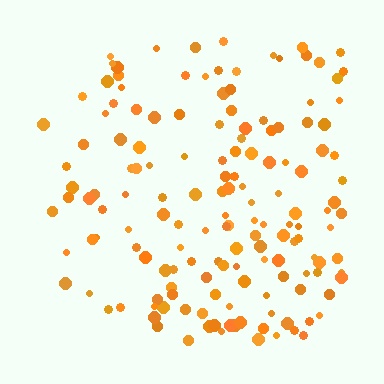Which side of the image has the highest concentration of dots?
The right.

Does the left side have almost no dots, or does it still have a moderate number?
Still a moderate number, just noticeably fewer than the right.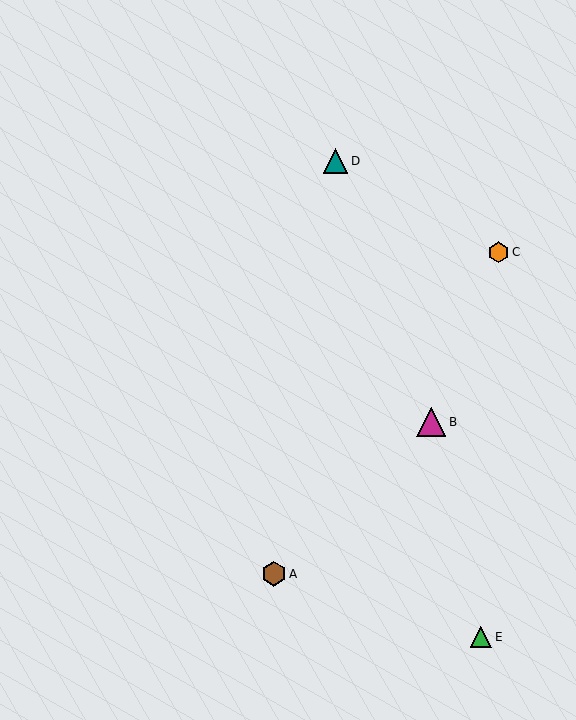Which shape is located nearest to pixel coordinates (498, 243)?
The orange hexagon (labeled C) at (498, 252) is nearest to that location.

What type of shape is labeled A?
Shape A is a brown hexagon.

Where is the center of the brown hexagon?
The center of the brown hexagon is at (274, 574).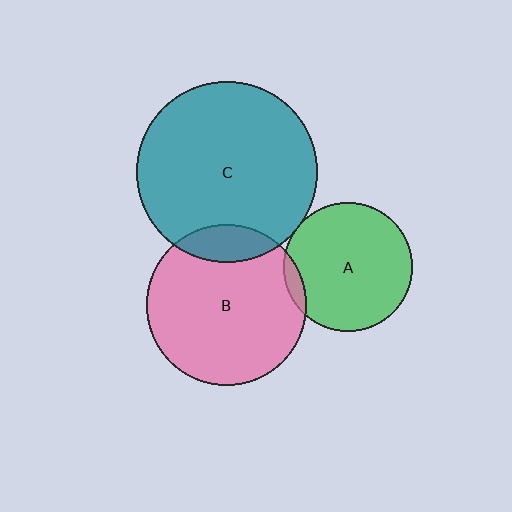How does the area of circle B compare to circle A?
Approximately 1.5 times.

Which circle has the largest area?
Circle C (teal).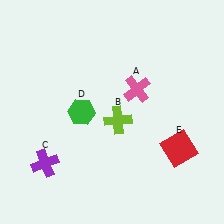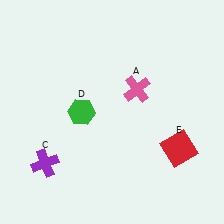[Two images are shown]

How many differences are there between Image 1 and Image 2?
There is 1 difference between the two images.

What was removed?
The lime cross (B) was removed in Image 2.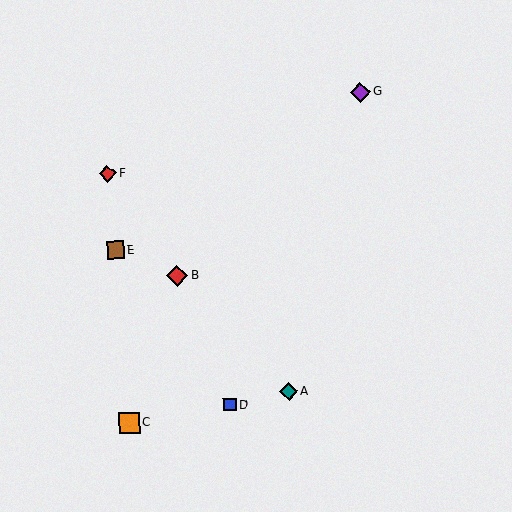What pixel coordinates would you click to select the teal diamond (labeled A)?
Click at (288, 392) to select the teal diamond A.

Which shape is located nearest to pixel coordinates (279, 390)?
The teal diamond (labeled A) at (288, 392) is nearest to that location.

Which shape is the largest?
The red diamond (labeled B) is the largest.